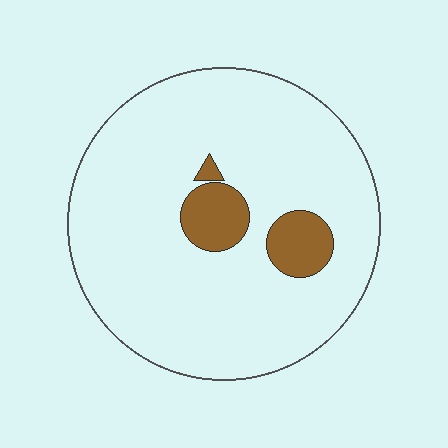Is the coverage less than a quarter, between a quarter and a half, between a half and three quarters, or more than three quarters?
Less than a quarter.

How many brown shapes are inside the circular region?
3.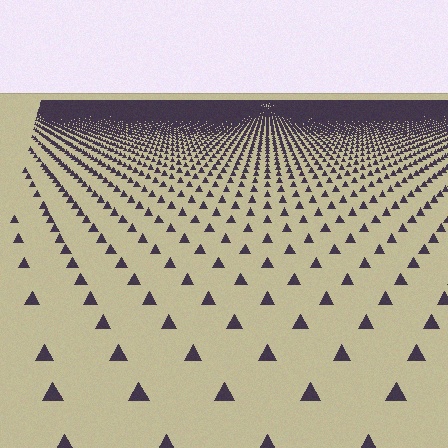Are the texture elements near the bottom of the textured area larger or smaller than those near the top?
Larger. Near the bottom, elements are closer to the viewer and appear at a bigger on-screen size.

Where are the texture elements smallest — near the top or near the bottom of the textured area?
Near the top.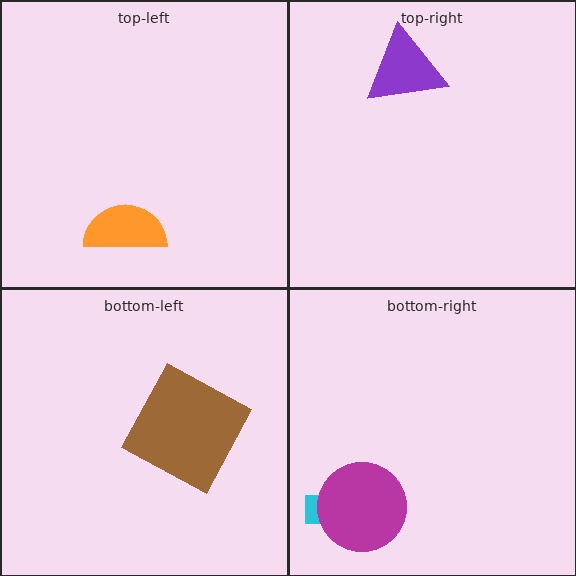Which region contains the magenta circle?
The bottom-right region.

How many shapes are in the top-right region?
1.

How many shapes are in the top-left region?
1.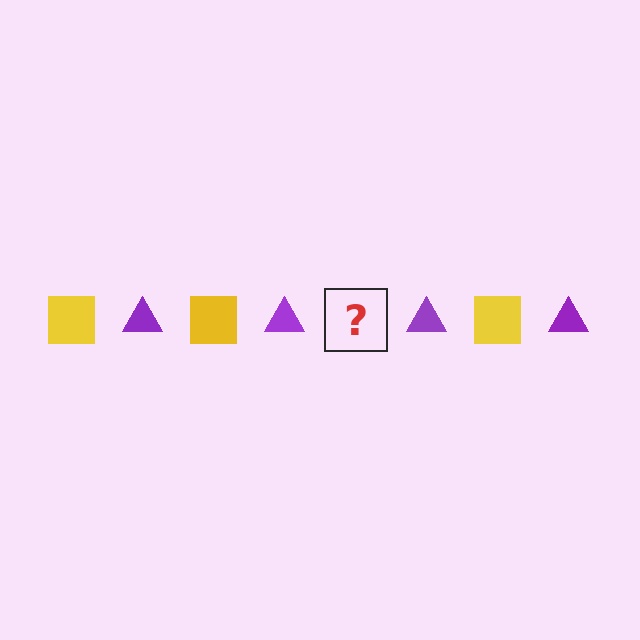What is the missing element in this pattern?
The missing element is a yellow square.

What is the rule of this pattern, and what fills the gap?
The rule is that the pattern alternates between yellow square and purple triangle. The gap should be filled with a yellow square.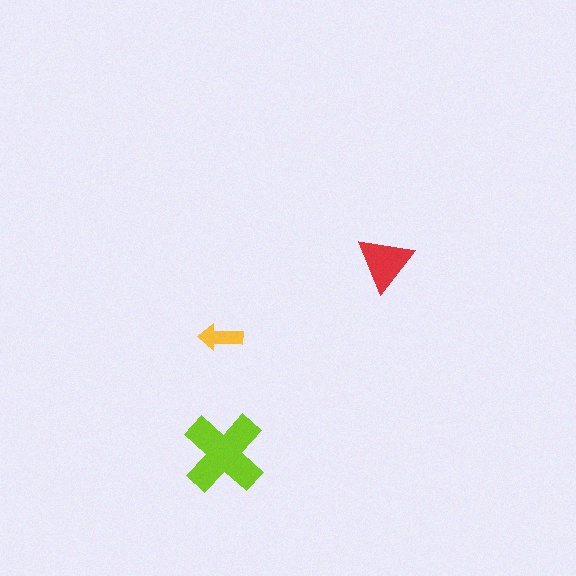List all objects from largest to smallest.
The lime cross, the red triangle, the yellow arrow.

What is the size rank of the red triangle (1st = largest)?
2nd.